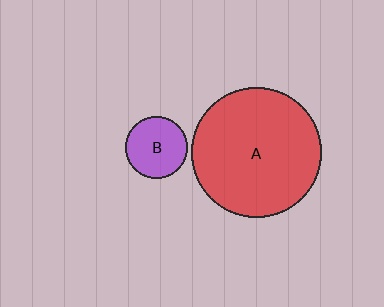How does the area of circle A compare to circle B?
Approximately 4.4 times.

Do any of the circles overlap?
No, none of the circles overlap.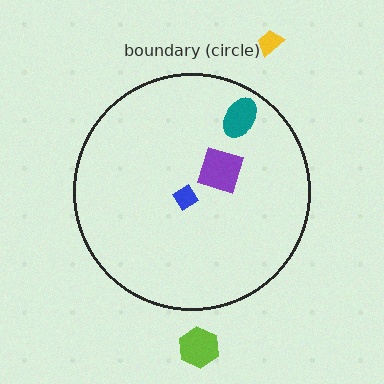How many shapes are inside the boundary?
3 inside, 2 outside.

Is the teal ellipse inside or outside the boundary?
Inside.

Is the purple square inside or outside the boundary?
Inside.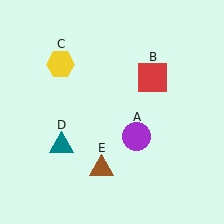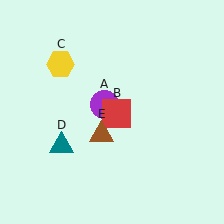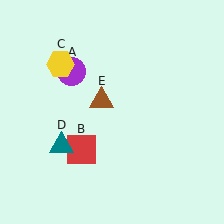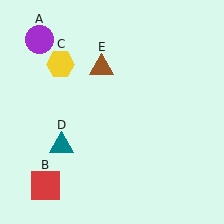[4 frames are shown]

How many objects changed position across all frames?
3 objects changed position: purple circle (object A), red square (object B), brown triangle (object E).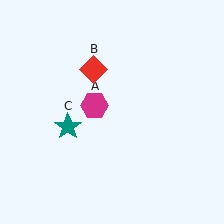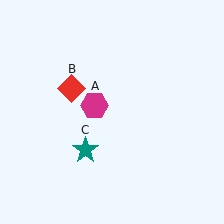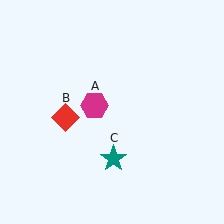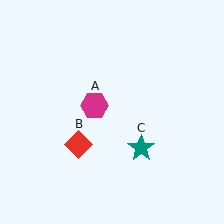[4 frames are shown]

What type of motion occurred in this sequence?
The red diamond (object B), teal star (object C) rotated counterclockwise around the center of the scene.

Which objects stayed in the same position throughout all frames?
Magenta hexagon (object A) remained stationary.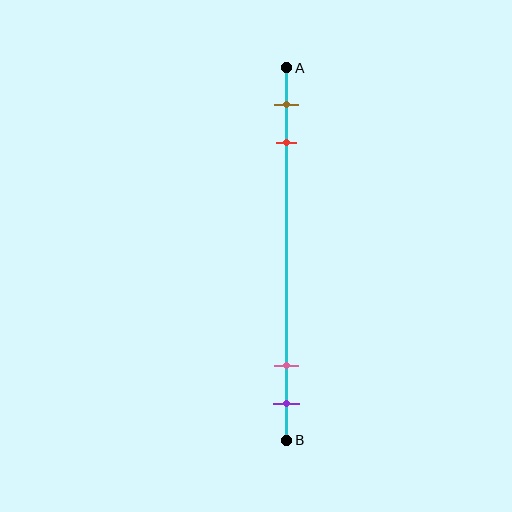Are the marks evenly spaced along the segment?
No, the marks are not evenly spaced.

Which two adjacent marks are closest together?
The pink and purple marks are the closest adjacent pair.